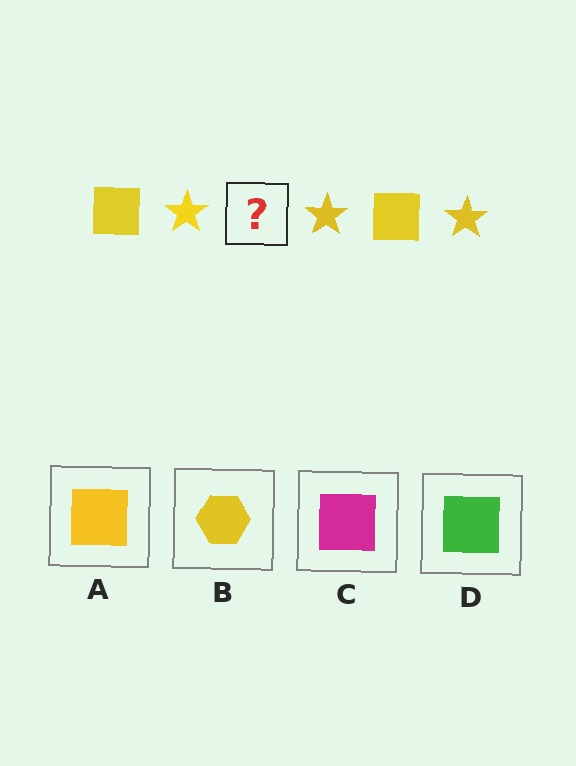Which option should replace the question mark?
Option A.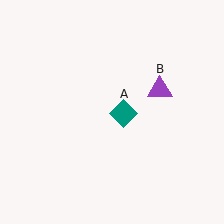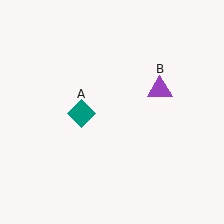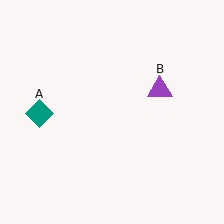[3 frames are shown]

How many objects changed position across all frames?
1 object changed position: teal diamond (object A).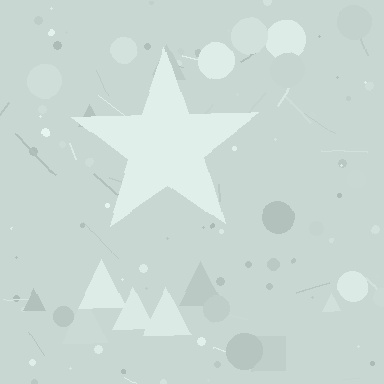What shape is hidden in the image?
A star is hidden in the image.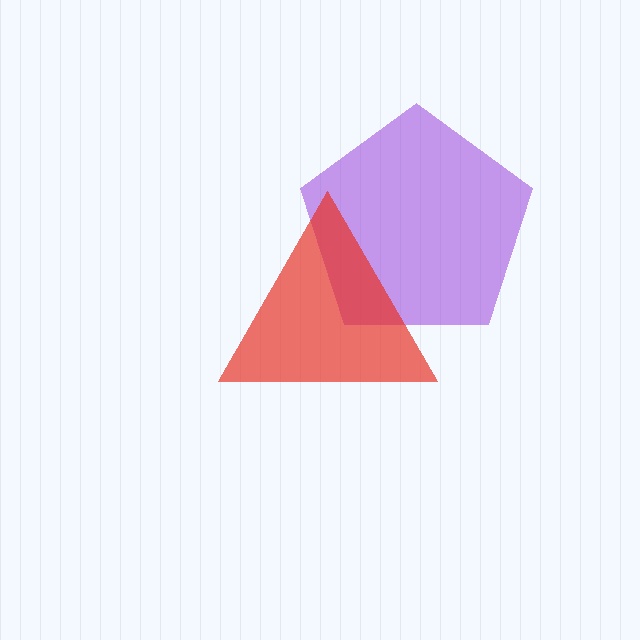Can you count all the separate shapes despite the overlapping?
Yes, there are 2 separate shapes.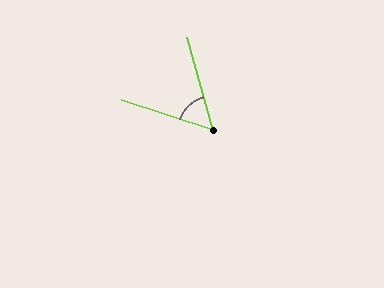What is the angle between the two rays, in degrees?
Approximately 57 degrees.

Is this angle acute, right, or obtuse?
It is acute.